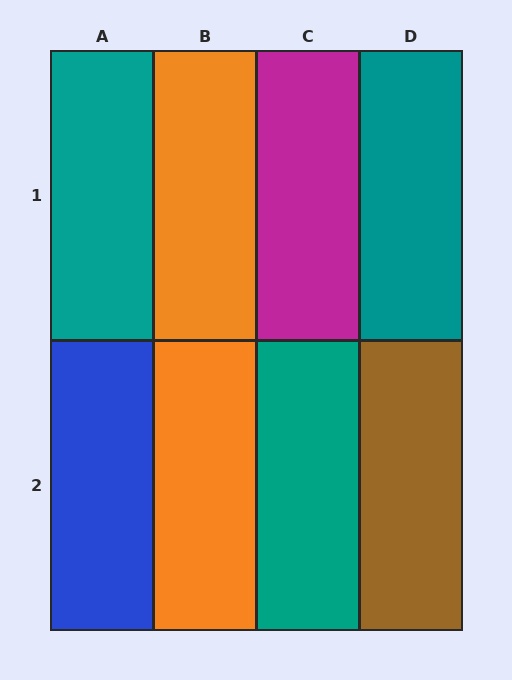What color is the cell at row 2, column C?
Teal.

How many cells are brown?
1 cell is brown.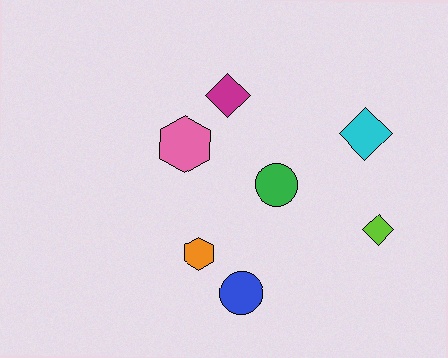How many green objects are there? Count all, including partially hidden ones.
There is 1 green object.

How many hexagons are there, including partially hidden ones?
There are 2 hexagons.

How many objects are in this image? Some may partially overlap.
There are 7 objects.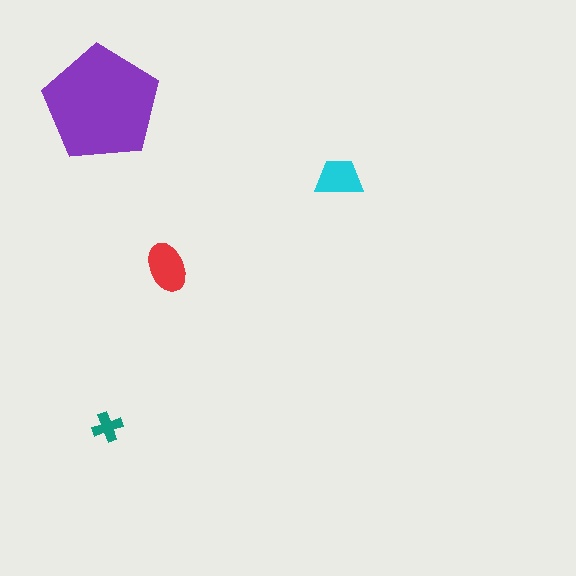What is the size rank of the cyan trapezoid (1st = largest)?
3rd.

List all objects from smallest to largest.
The teal cross, the cyan trapezoid, the red ellipse, the purple pentagon.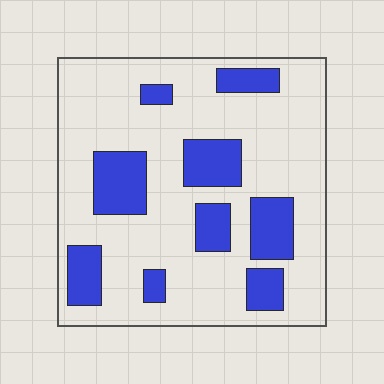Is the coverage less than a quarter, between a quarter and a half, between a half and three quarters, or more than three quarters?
Less than a quarter.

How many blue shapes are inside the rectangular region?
9.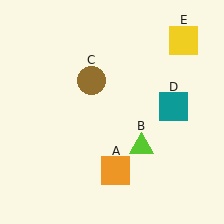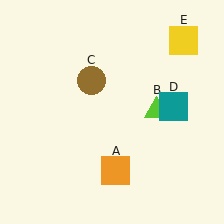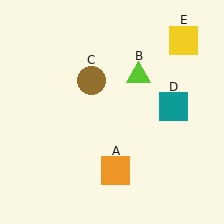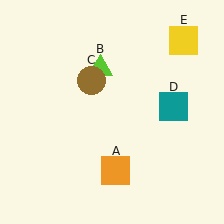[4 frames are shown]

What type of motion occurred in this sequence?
The lime triangle (object B) rotated counterclockwise around the center of the scene.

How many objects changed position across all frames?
1 object changed position: lime triangle (object B).